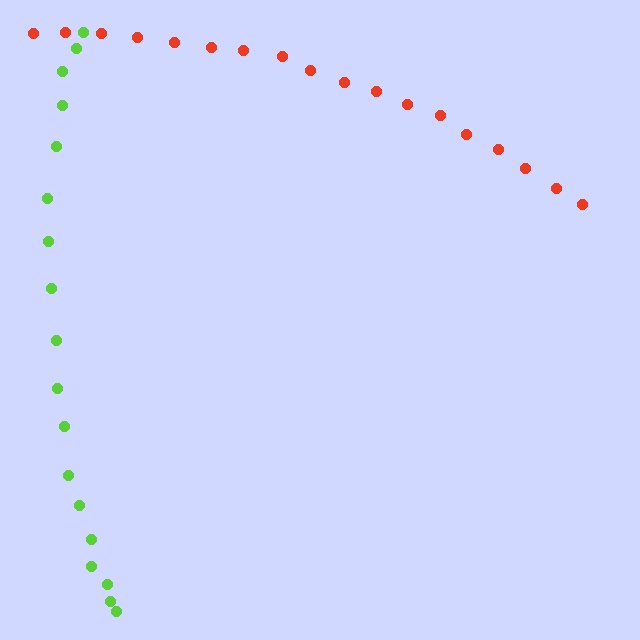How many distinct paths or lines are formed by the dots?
There are 2 distinct paths.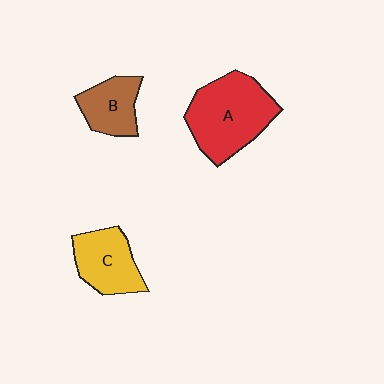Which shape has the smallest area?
Shape B (brown).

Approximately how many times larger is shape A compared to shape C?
Approximately 1.5 times.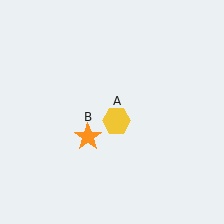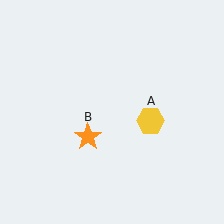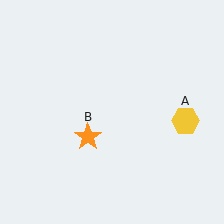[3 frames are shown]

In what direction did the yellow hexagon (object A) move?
The yellow hexagon (object A) moved right.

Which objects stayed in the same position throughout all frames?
Orange star (object B) remained stationary.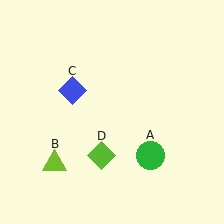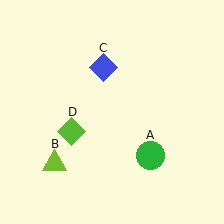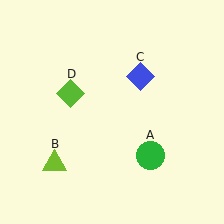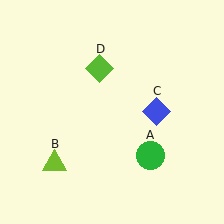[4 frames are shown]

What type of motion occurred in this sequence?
The blue diamond (object C), lime diamond (object D) rotated clockwise around the center of the scene.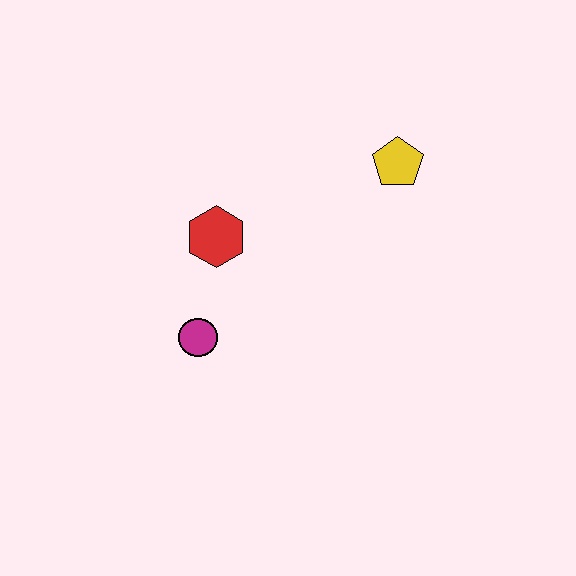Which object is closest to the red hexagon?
The magenta circle is closest to the red hexagon.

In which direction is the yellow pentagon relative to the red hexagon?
The yellow pentagon is to the right of the red hexagon.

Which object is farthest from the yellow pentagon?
The magenta circle is farthest from the yellow pentagon.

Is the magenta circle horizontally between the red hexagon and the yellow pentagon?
No